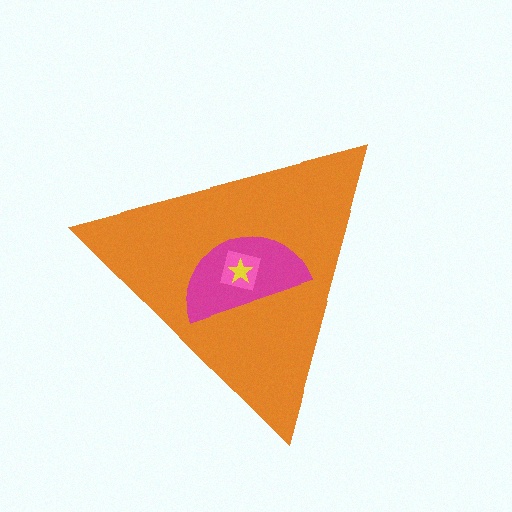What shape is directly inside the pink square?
The yellow star.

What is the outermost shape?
The orange triangle.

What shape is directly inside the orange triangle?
The magenta semicircle.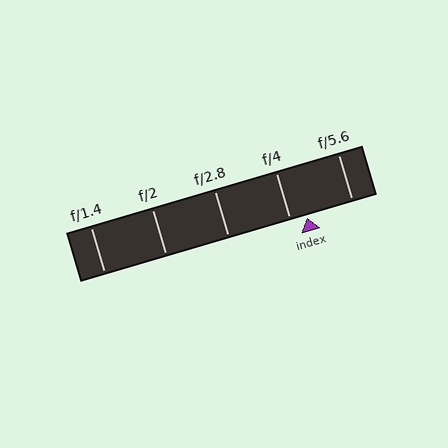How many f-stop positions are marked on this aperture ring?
There are 5 f-stop positions marked.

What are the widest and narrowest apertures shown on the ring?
The widest aperture shown is f/1.4 and the narrowest is f/5.6.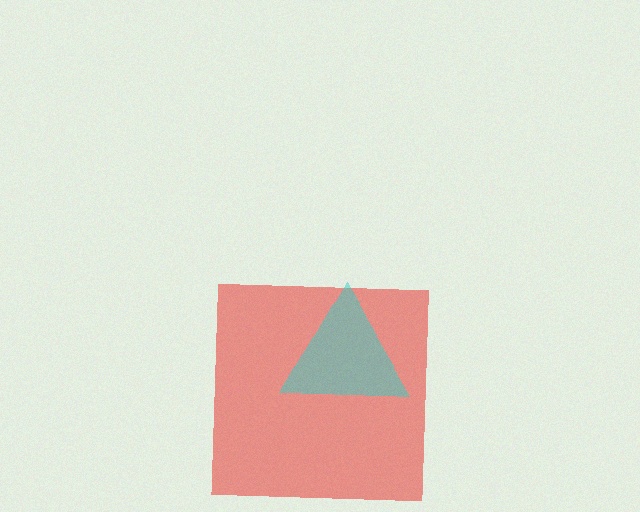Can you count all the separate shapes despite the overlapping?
Yes, there are 2 separate shapes.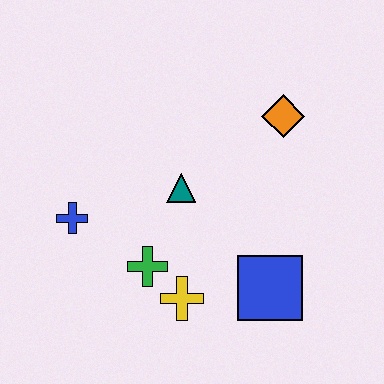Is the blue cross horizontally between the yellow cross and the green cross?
No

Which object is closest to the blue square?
The yellow cross is closest to the blue square.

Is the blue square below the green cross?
Yes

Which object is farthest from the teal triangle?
The blue square is farthest from the teal triangle.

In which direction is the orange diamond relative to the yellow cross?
The orange diamond is above the yellow cross.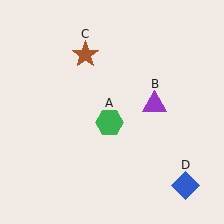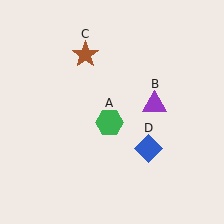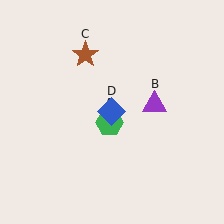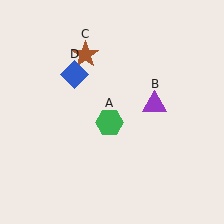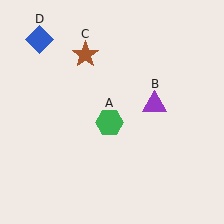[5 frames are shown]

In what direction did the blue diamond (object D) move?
The blue diamond (object D) moved up and to the left.